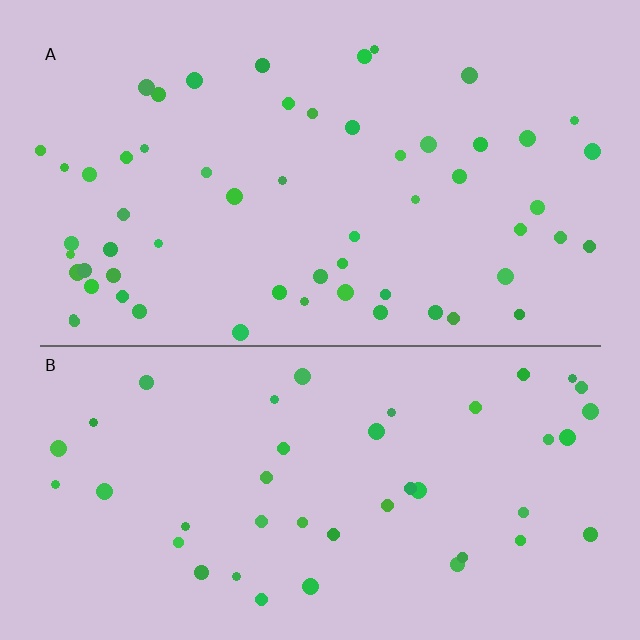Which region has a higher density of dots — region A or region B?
A (the top).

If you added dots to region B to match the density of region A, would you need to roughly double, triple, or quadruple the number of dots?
Approximately double.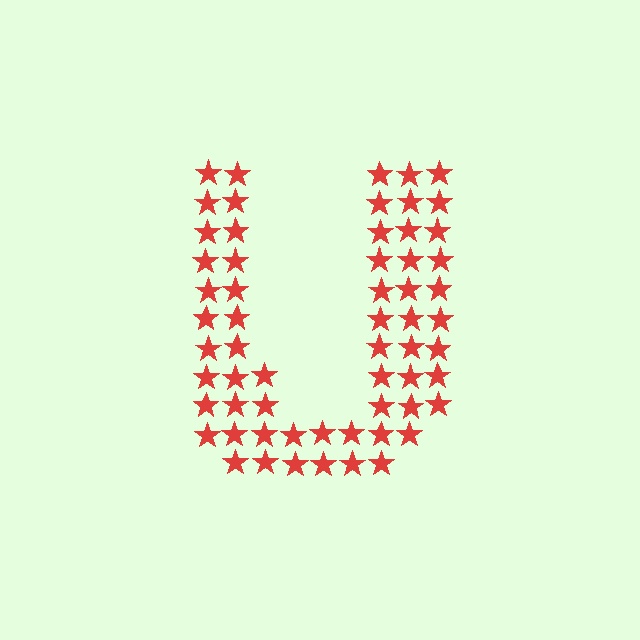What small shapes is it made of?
It is made of small stars.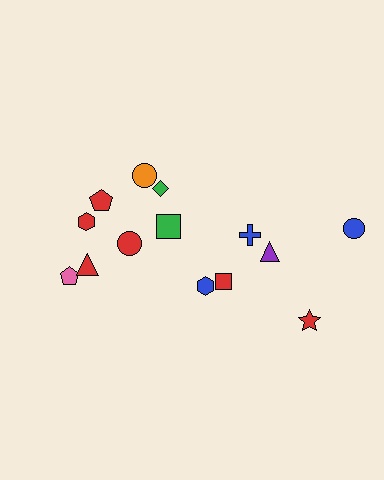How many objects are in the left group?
There are 8 objects.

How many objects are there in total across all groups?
There are 14 objects.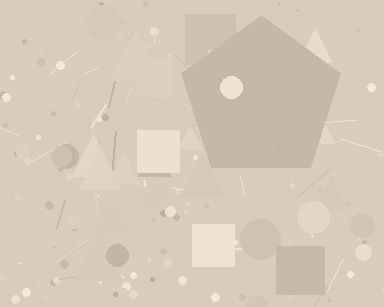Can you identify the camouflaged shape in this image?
The camouflaged shape is a pentagon.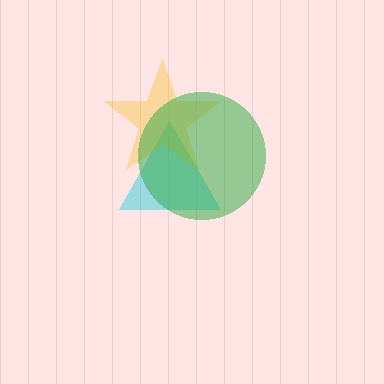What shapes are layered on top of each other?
The layered shapes are: a cyan triangle, a yellow star, a green circle.